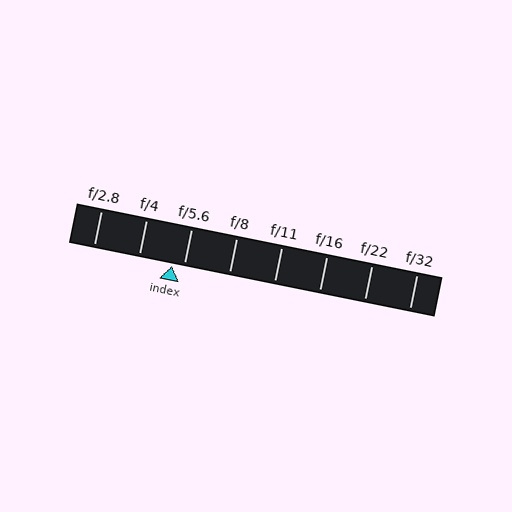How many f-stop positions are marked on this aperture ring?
There are 8 f-stop positions marked.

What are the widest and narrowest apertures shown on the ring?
The widest aperture shown is f/2.8 and the narrowest is f/32.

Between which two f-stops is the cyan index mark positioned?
The index mark is between f/4 and f/5.6.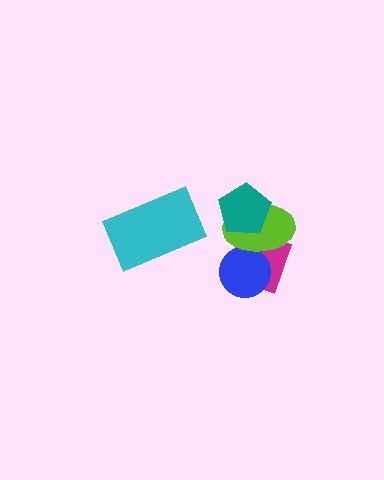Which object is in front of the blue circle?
The lime ellipse is in front of the blue circle.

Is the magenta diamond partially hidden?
Yes, it is partially covered by another shape.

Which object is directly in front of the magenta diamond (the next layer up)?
The blue circle is directly in front of the magenta diamond.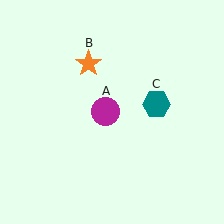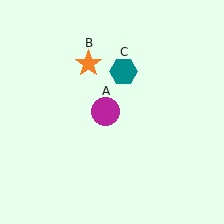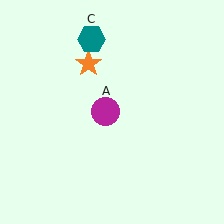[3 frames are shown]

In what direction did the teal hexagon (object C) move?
The teal hexagon (object C) moved up and to the left.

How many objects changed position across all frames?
1 object changed position: teal hexagon (object C).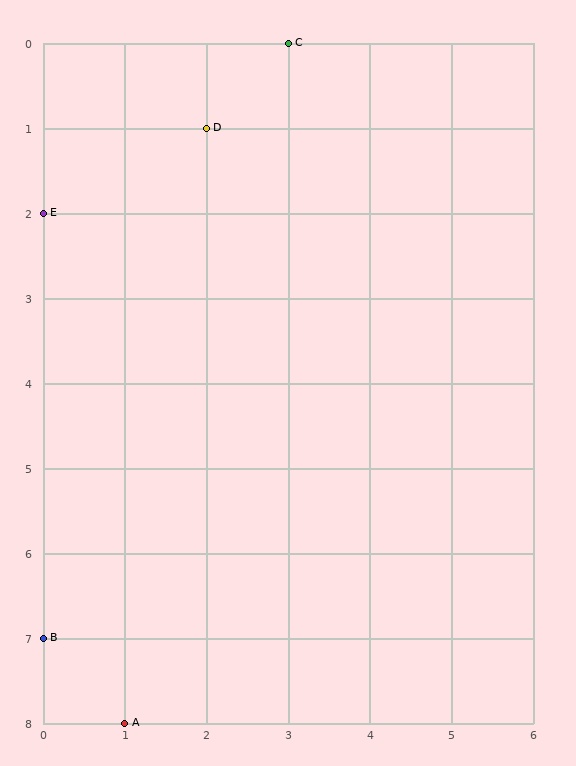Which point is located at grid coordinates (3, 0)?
Point C is at (3, 0).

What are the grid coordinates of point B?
Point B is at grid coordinates (0, 7).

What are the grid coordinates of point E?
Point E is at grid coordinates (0, 2).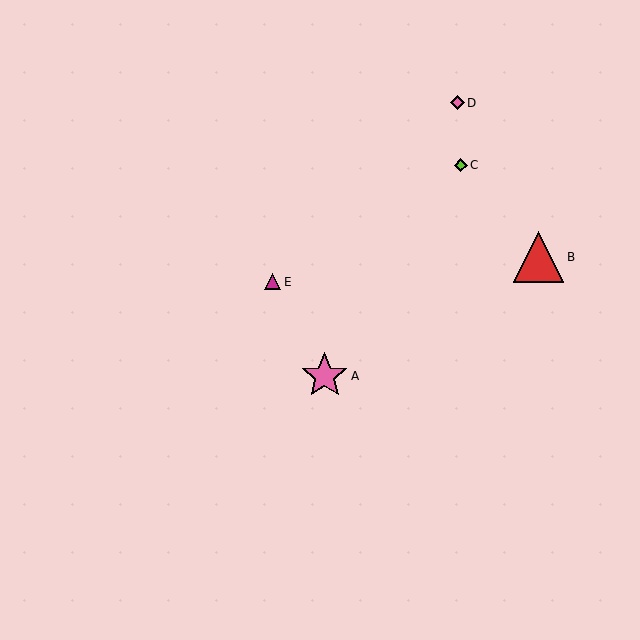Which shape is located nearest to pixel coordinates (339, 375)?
The pink star (labeled A) at (325, 376) is nearest to that location.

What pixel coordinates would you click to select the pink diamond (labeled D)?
Click at (457, 103) to select the pink diamond D.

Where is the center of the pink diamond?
The center of the pink diamond is at (457, 103).